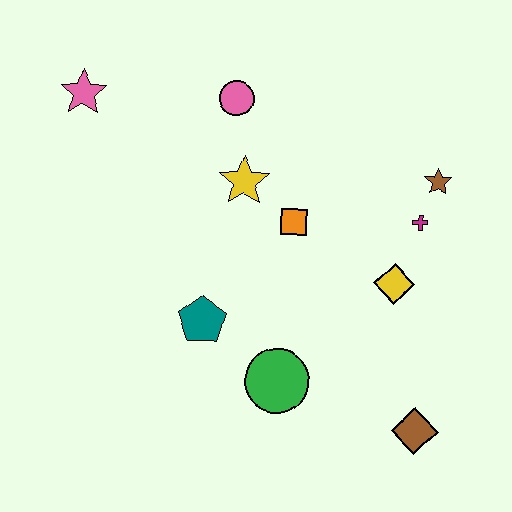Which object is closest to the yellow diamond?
The magenta cross is closest to the yellow diamond.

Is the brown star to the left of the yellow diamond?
No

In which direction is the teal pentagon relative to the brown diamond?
The teal pentagon is to the left of the brown diamond.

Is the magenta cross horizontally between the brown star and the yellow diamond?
Yes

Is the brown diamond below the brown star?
Yes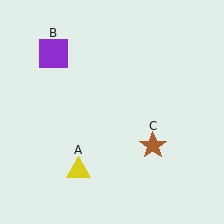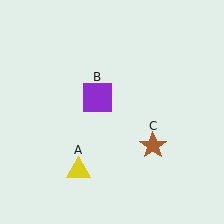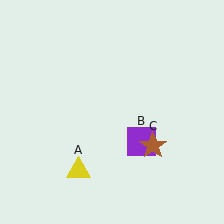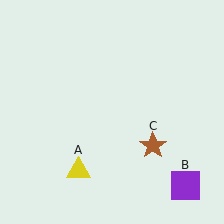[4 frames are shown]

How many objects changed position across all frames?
1 object changed position: purple square (object B).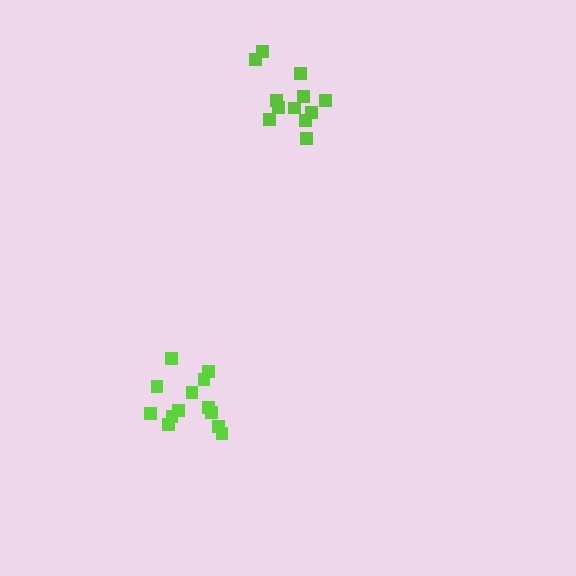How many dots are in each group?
Group 1: 13 dots, Group 2: 12 dots (25 total).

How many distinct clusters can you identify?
There are 2 distinct clusters.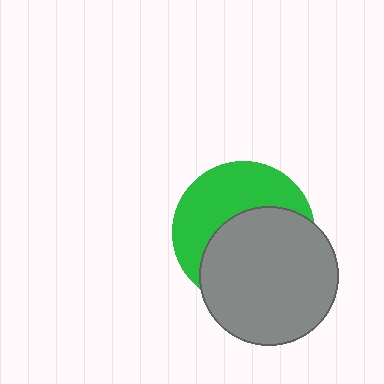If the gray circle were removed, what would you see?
You would see the complete green circle.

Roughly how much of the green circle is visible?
About half of it is visible (roughly 46%).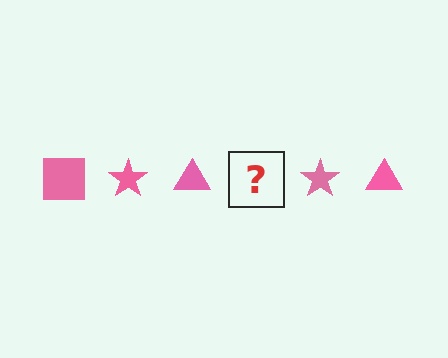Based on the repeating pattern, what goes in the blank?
The blank should be a pink square.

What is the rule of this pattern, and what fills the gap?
The rule is that the pattern cycles through square, star, triangle shapes in pink. The gap should be filled with a pink square.